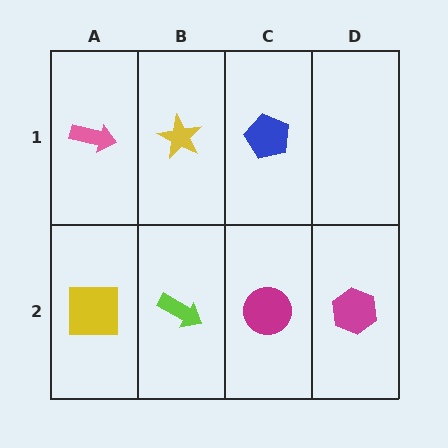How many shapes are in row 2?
4 shapes.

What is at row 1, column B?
A yellow star.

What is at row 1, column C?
A blue pentagon.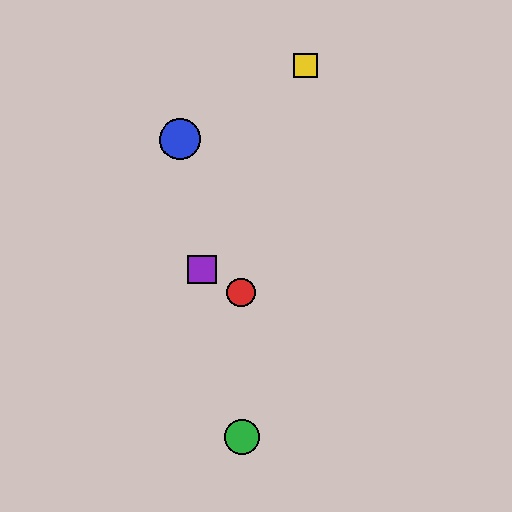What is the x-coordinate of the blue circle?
The blue circle is at x≈181.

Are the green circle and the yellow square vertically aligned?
No, the green circle is at x≈242 and the yellow square is at x≈306.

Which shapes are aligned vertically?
The red circle, the green circle are aligned vertically.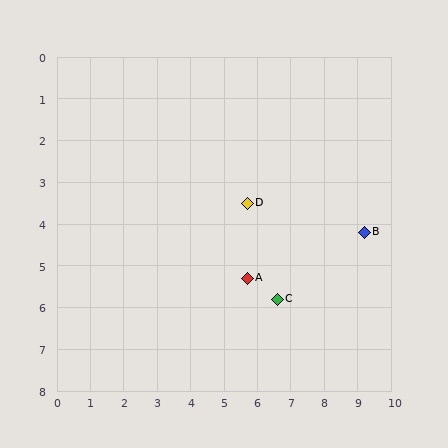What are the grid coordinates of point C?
Point C is at approximately (6.6, 5.8).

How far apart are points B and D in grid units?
Points B and D are about 3.6 grid units apart.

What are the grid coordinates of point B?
Point B is at approximately (9.2, 4.2).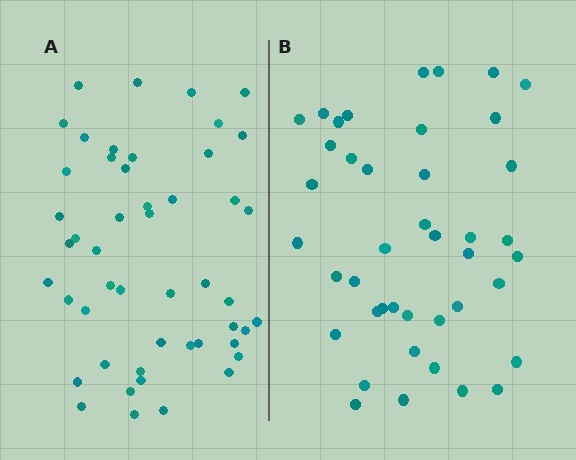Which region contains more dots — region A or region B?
Region A (the left region) has more dots.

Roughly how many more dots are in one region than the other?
Region A has roughly 8 or so more dots than region B.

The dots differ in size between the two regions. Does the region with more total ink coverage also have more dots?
No. Region B has more total ink coverage because its dots are larger, but region A actually contains more individual dots. Total area can be misleading — the number of items is what matters here.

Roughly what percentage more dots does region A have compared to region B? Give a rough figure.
About 15% more.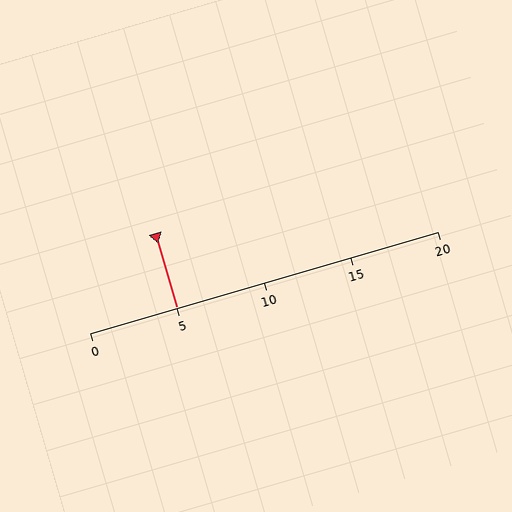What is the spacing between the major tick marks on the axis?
The major ticks are spaced 5 apart.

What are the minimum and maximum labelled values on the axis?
The axis runs from 0 to 20.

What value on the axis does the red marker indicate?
The marker indicates approximately 5.